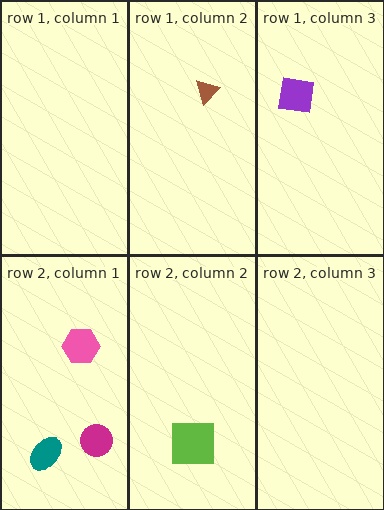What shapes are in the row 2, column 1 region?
The pink hexagon, the magenta circle, the teal ellipse.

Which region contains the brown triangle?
The row 1, column 2 region.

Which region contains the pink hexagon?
The row 2, column 1 region.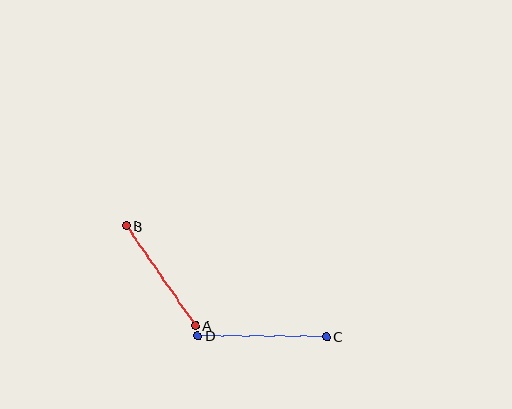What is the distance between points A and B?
The distance is approximately 122 pixels.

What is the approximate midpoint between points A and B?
The midpoint is at approximately (161, 276) pixels.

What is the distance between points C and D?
The distance is approximately 129 pixels.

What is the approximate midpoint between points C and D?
The midpoint is at approximately (262, 336) pixels.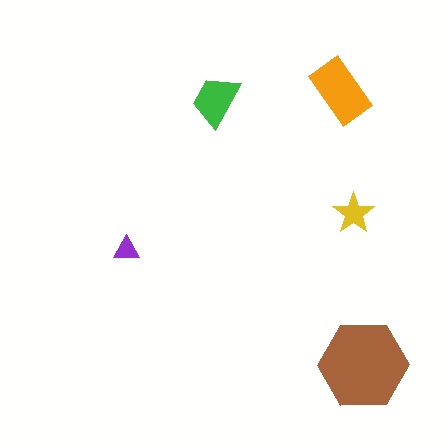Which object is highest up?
The orange rectangle is topmost.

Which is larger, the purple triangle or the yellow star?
The yellow star.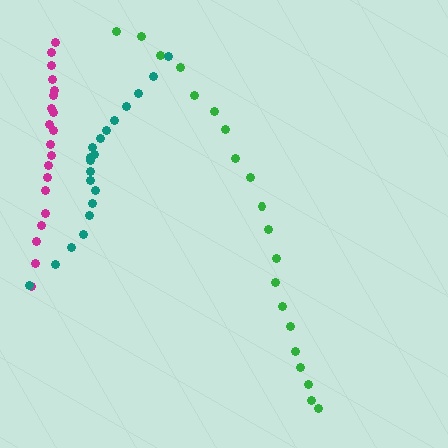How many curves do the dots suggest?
There are 3 distinct paths.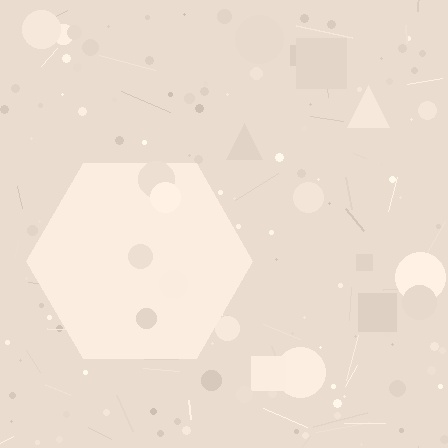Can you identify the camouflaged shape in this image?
The camouflaged shape is a hexagon.